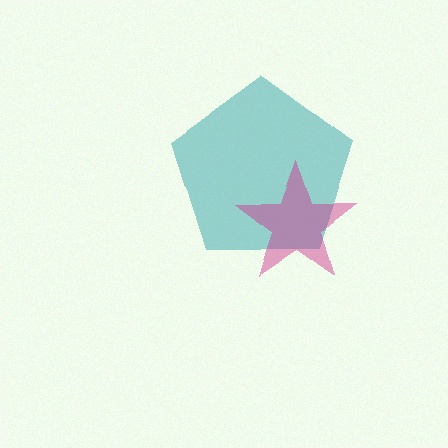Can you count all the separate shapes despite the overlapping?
Yes, there are 2 separate shapes.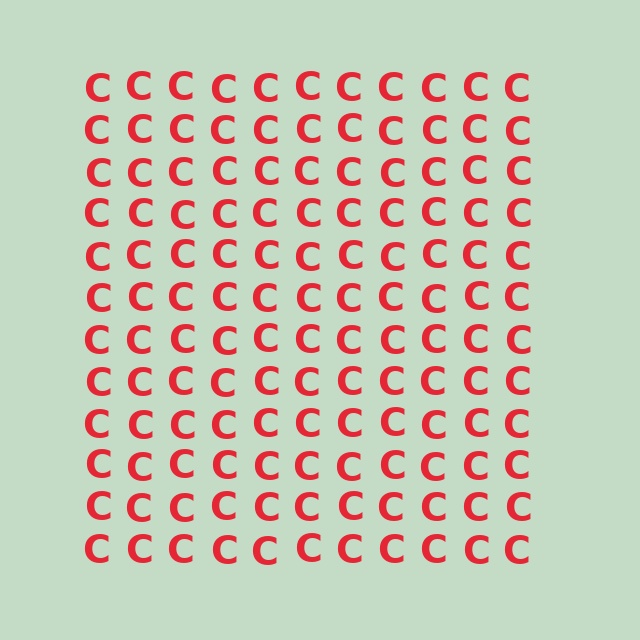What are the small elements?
The small elements are letter C's.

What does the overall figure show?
The overall figure shows a square.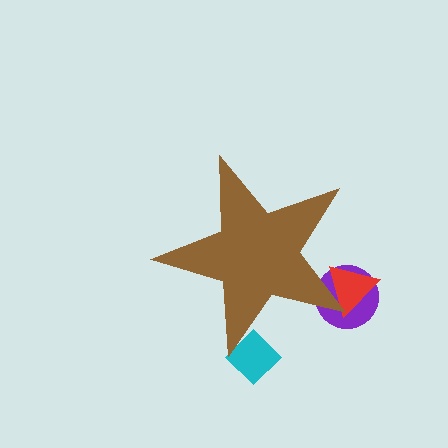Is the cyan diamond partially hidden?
Yes, the cyan diamond is partially hidden behind the brown star.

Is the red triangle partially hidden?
Yes, the red triangle is partially hidden behind the brown star.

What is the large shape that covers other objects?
A brown star.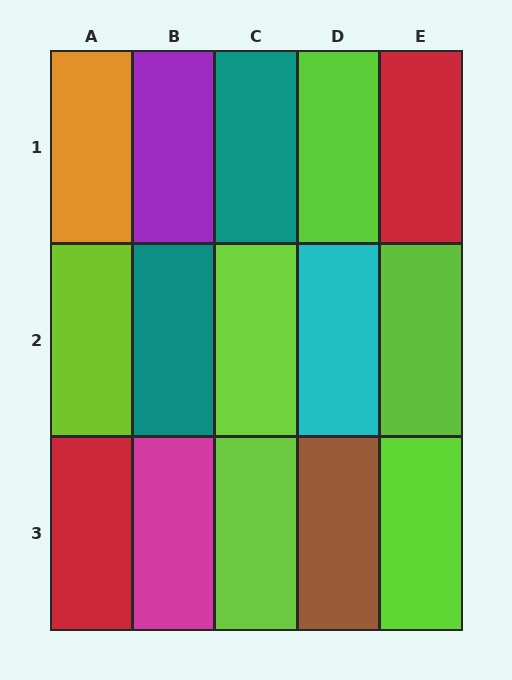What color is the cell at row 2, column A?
Lime.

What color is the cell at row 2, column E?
Lime.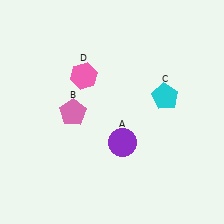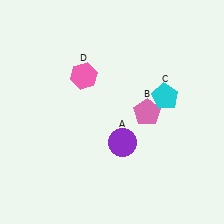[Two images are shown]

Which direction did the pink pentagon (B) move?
The pink pentagon (B) moved right.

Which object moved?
The pink pentagon (B) moved right.